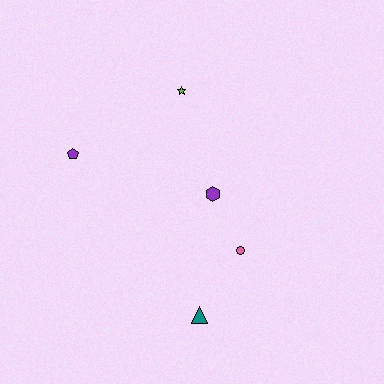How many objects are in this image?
There are 5 objects.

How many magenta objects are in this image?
There are no magenta objects.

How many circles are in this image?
There is 1 circle.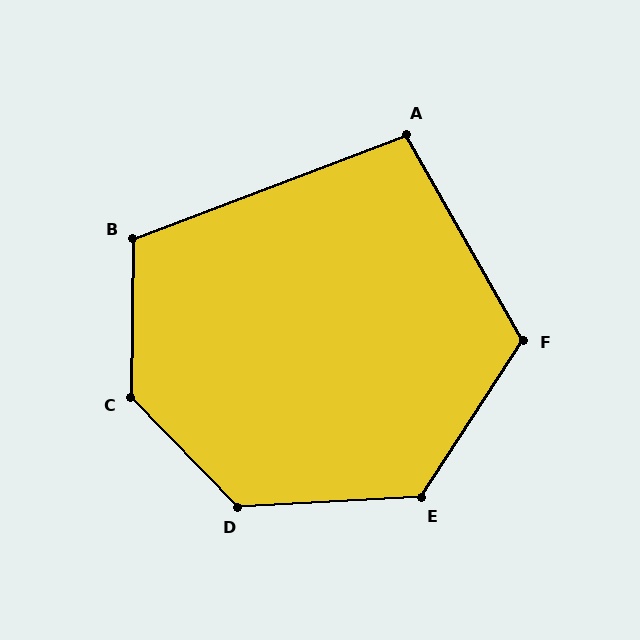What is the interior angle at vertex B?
Approximately 111 degrees (obtuse).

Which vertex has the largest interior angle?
C, at approximately 135 degrees.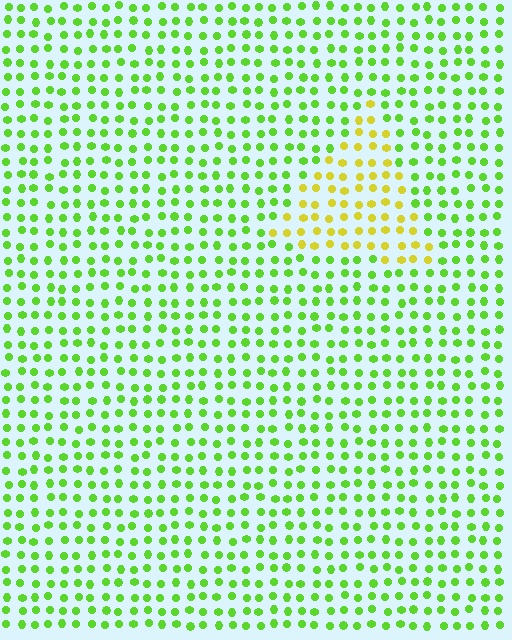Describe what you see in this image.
The image is filled with small lime elements in a uniform arrangement. A triangle-shaped region is visible where the elements are tinted to a slightly different hue, forming a subtle color boundary.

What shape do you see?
I see a triangle.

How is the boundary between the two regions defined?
The boundary is defined purely by a slight shift in hue (about 45 degrees). Spacing, size, and orientation are identical on both sides.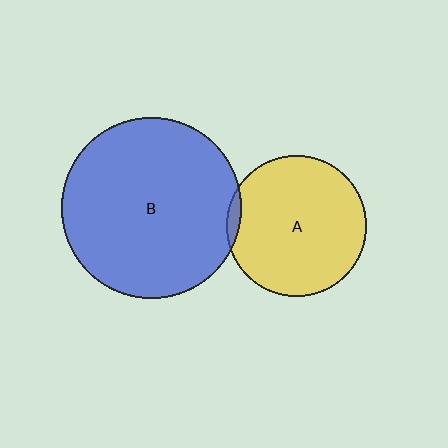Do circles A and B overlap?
Yes.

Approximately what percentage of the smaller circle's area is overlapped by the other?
Approximately 5%.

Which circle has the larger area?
Circle B (blue).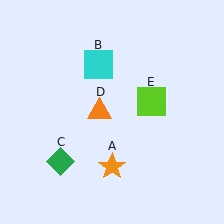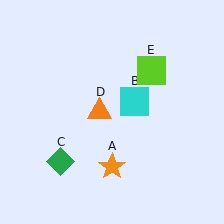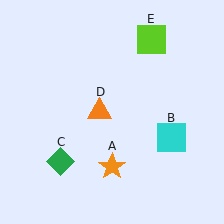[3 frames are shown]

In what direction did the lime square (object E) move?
The lime square (object E) moved up.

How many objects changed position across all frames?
2 objects changed position: cyan square (object B), lime square (object E).